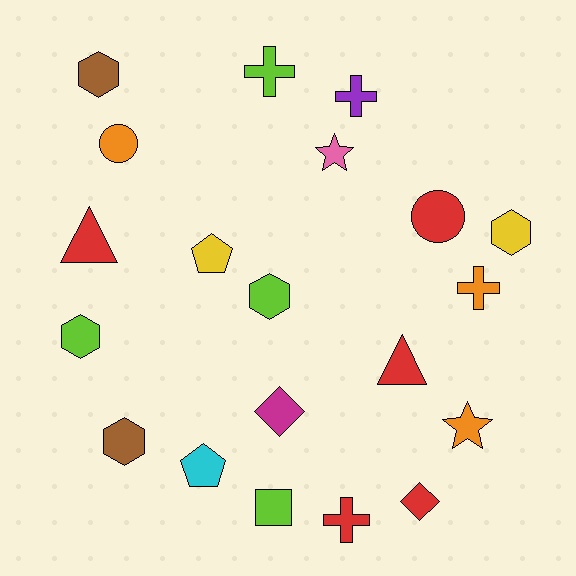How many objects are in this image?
There are 20 objects.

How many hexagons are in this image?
There are 5 hexagons.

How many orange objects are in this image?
There are 3 orange objects.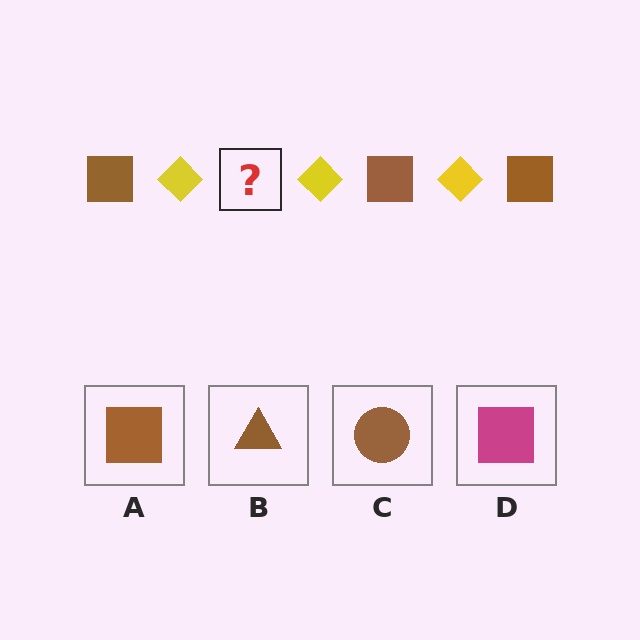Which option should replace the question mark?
Option A.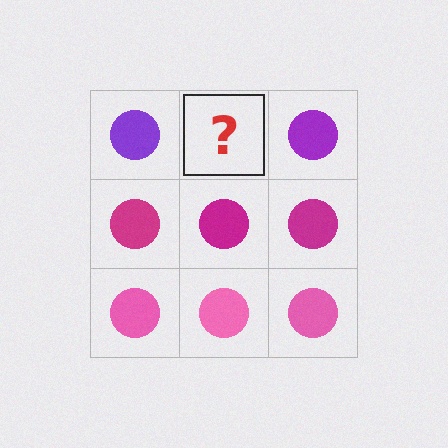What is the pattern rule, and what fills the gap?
The rule is that each row has a consistent color. The gap should be filled with a purple circle.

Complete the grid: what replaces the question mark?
The question mark should be replaced with a purple circle.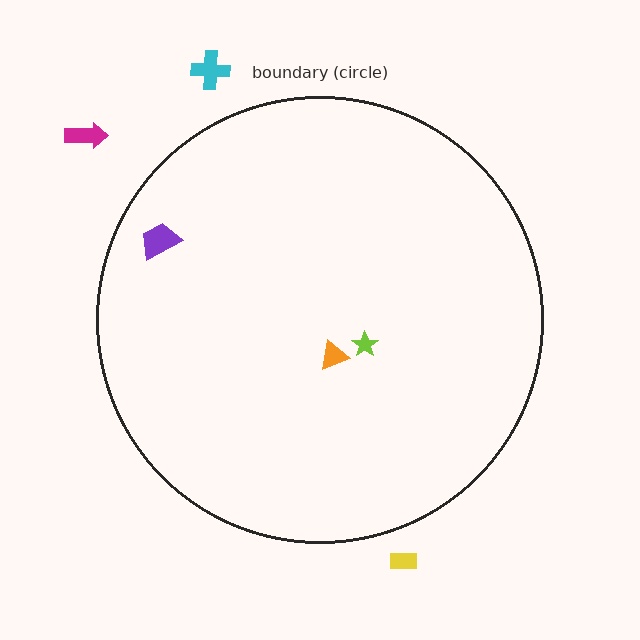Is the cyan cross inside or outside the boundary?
Outside.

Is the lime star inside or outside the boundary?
Inside.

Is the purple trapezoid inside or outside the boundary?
Inside.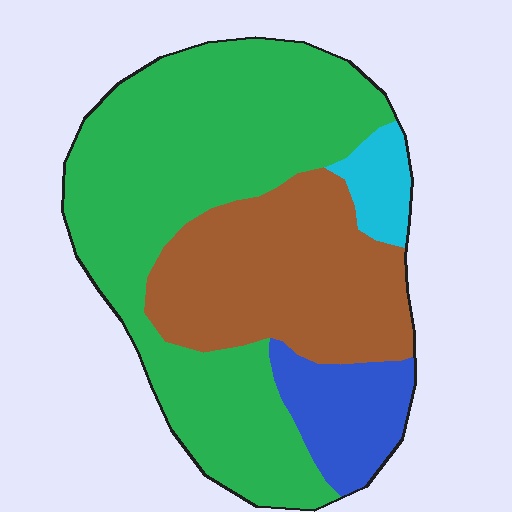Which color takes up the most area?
Green, at roughly 55%.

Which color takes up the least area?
Cyan, at roughly 5%.